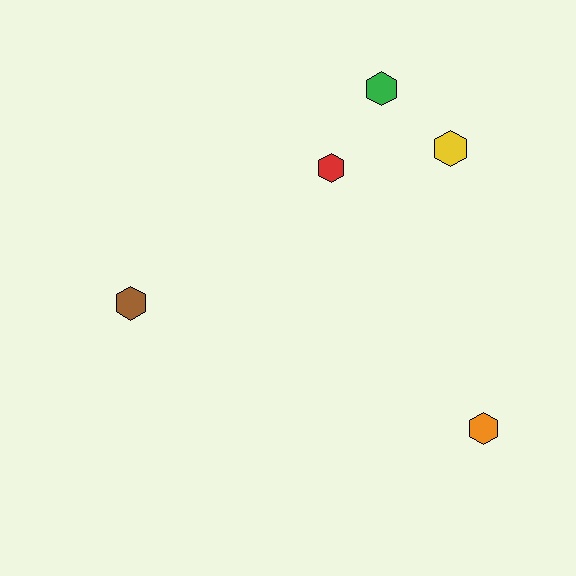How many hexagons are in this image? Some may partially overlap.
There are 5 hexagons.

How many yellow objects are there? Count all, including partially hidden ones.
There is 1 yellow object.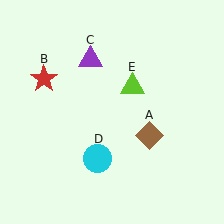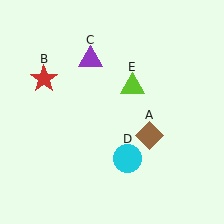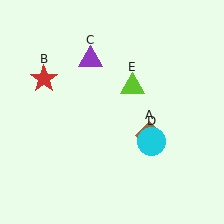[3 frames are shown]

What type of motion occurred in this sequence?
The cyan circle (object D) rotated counterclockwise around the center of the scene.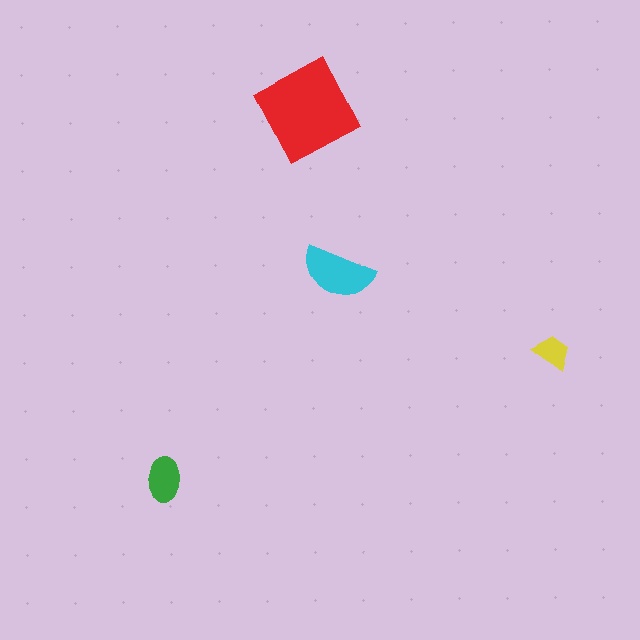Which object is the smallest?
The yellow trapezoid.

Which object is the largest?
The red square.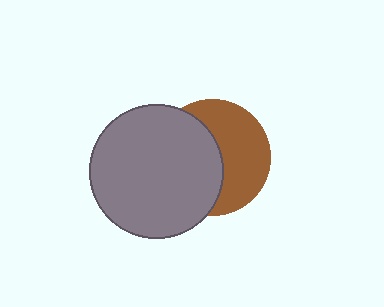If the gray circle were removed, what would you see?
You would see the complete brown circle.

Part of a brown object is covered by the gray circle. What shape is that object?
It is a circle.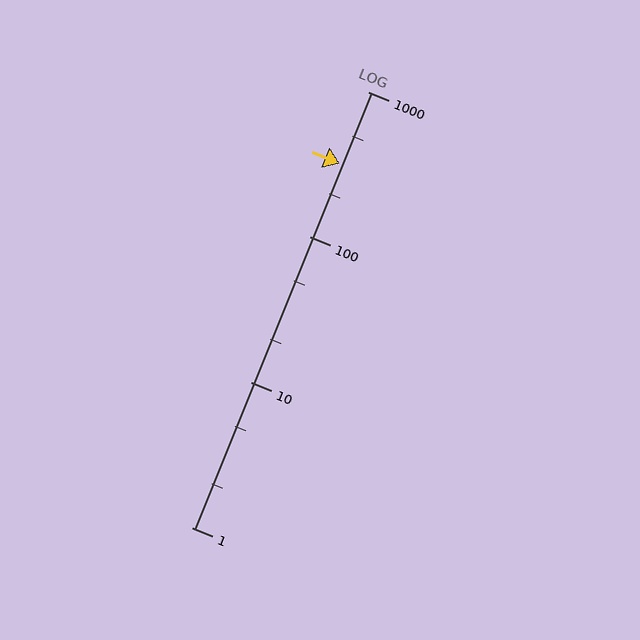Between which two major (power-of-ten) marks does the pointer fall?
The pointer is between 100 and 1000.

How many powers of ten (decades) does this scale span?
The scale spans 3 decades, from 1 to 1000.